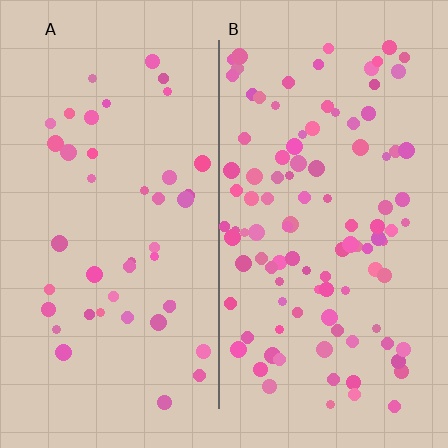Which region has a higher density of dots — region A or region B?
B (the right).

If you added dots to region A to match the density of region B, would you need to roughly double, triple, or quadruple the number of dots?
Approximately double.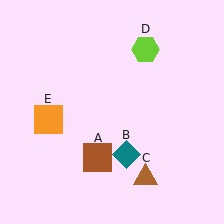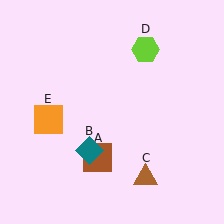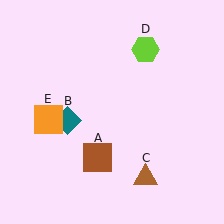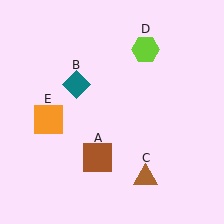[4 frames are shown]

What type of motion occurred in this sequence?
The teal diamond (object B) rotated clockwise around the center of the scene.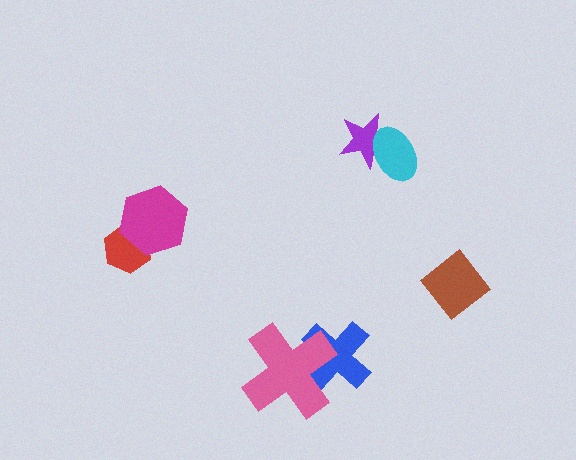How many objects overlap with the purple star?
1 object overlaps with the purple star.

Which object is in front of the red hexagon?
The magenta hexagon is in front of the red hexagon.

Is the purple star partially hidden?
Yes, it is partially covered by another shape.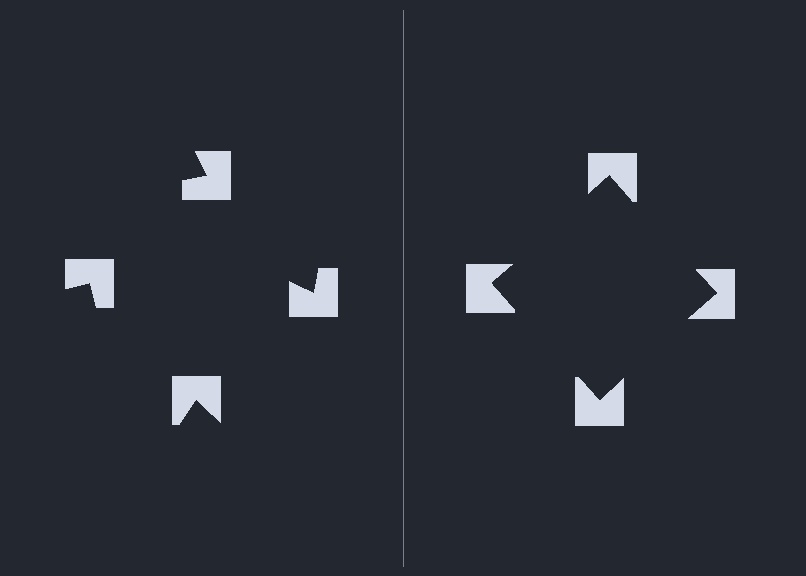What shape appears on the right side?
An illusory square.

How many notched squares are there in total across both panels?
8 — 4 on each side.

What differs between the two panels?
The notched squares are positioned identically on both sides; only the wedge orientations differ. On the right they align to a square; on the left they are misaligned.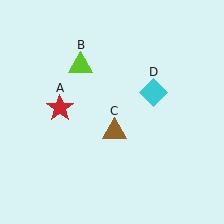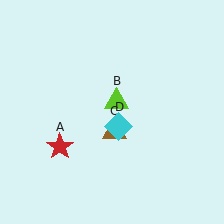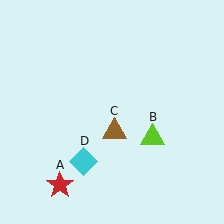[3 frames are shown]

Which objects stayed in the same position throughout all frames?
Brown triangle (object C) remained stationary.